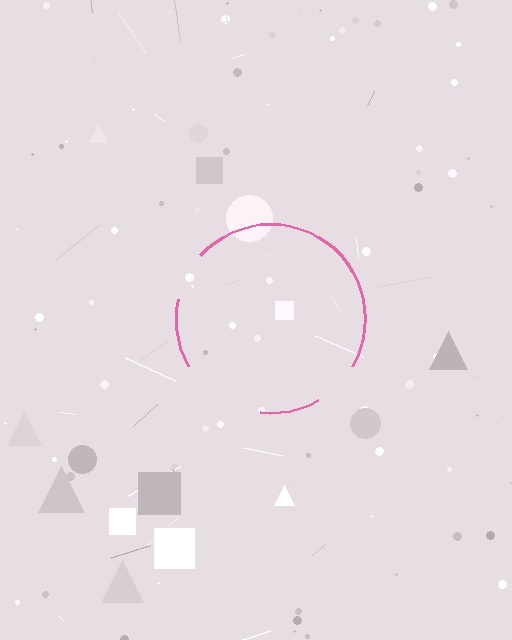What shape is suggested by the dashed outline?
The dashed outline suggests a circle.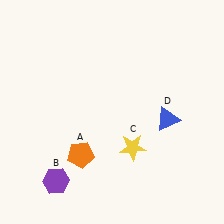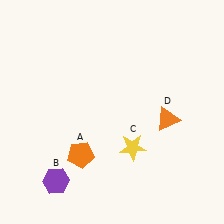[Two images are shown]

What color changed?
The triangle (D) changed from blue in Image 1 to orange in Image 2.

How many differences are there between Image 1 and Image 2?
There is 1 difference between the two images.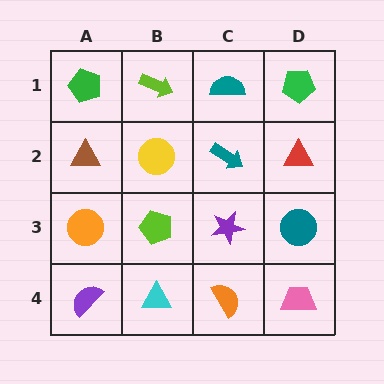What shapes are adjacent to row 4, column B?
A lime pentagon (row 3, column B), a purple semicircle (row 4, column A), an orange semicircle (row 4, column C).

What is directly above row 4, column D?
A teal circle.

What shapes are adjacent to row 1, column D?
A red triangle (row 2, column D), a teal semicircle (row 1, column C).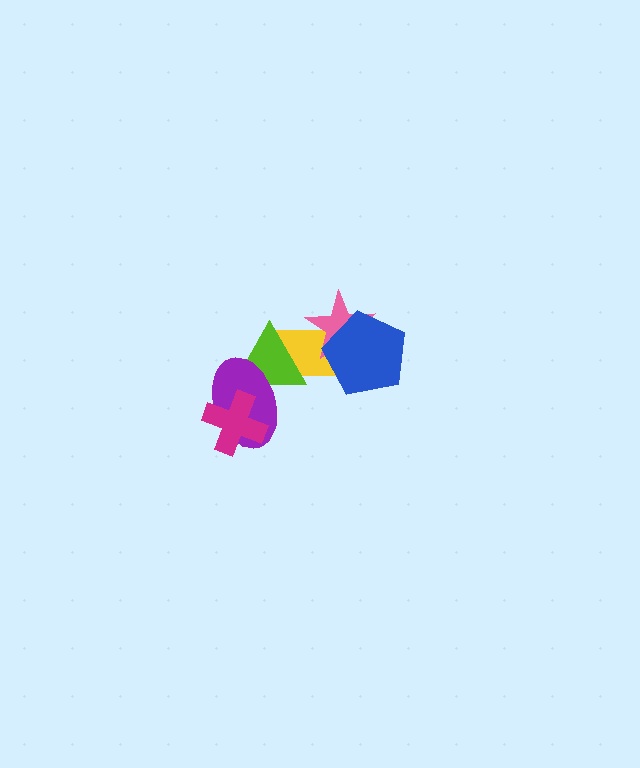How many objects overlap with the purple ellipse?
2 objects overlap with the purple ellipse.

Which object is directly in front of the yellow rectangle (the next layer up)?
The lime triangle is directly in front of the yellow rectangle.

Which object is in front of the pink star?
The blue pentagon is in front of the pink star.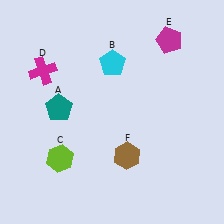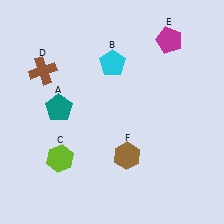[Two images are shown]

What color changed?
The cross (D) changed from magenta in Image 1 to brown in Image 2.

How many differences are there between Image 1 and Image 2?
There is 1 difference between the two images.